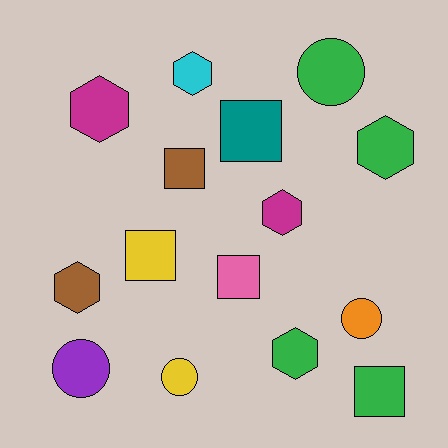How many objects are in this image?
There are 15 objects.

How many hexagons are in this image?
There are 6 hexagons.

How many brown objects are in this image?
There are 2 brown objects.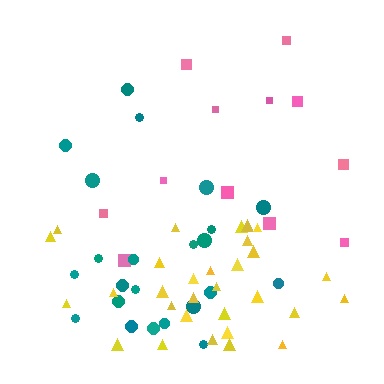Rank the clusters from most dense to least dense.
yellow, teal, pink.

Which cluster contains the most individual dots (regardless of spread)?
Yellow (31).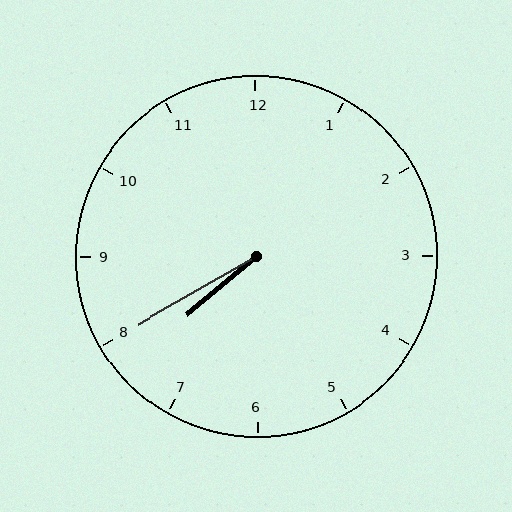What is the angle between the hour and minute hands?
Approximately 10 degrees.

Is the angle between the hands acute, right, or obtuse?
It is acute.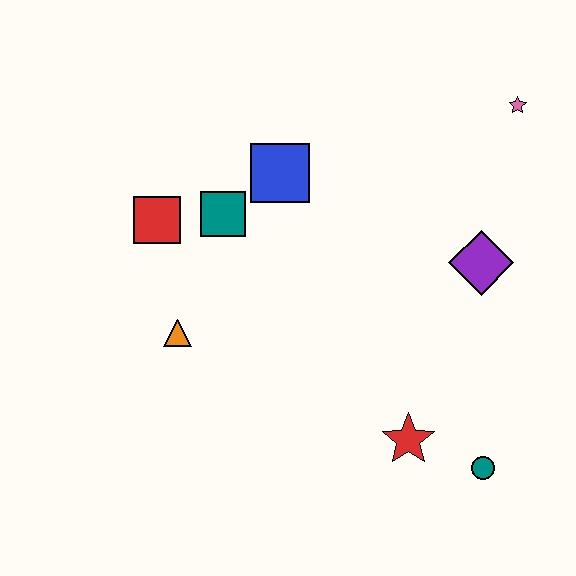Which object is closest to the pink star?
The purple diamond is closest to the pink star.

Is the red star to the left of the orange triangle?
No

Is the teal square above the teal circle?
Yes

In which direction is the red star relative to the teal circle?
The red star is to the left of the teal circle.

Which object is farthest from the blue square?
The teal circle is farthest from the blue square.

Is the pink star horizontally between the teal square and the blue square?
No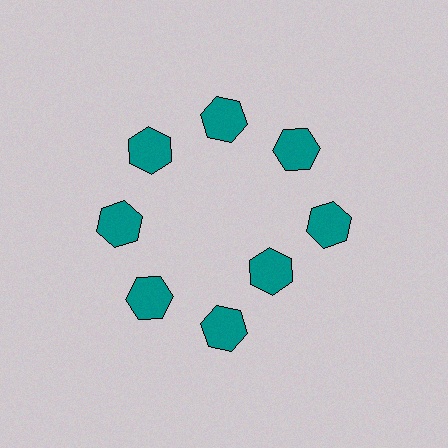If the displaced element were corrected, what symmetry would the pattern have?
It would have 8-fold rotational symmetry — the pattern would map onto itself every 45 degrees.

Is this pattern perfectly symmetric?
No. The 8 teal hexagons are arranged in a ring, but one element near the 4 o'clock position is pulled inward toward the center, breaking the 8-fold rotational symmetry.